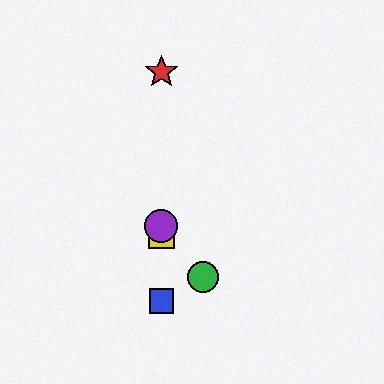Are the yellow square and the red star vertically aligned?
Yes, both are at x≈161.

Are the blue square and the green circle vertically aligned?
No, the blue square is at x≈161 and the green circle is at x≈203.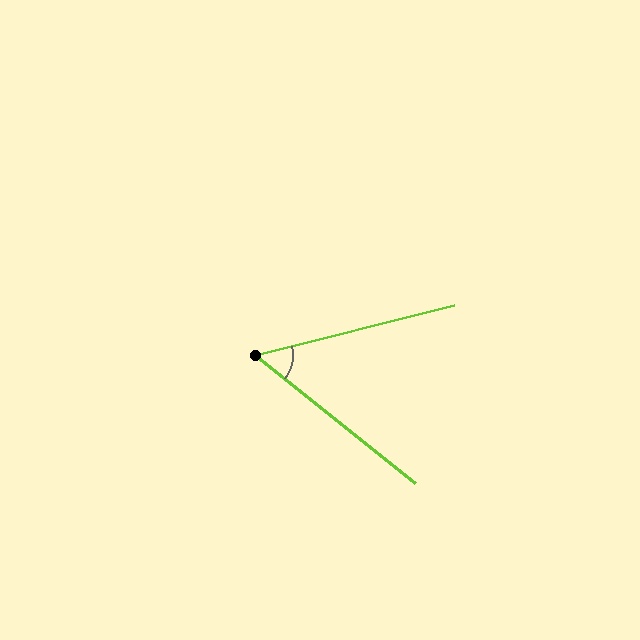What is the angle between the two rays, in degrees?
Approximately 53 degrees.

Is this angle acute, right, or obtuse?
It is acute.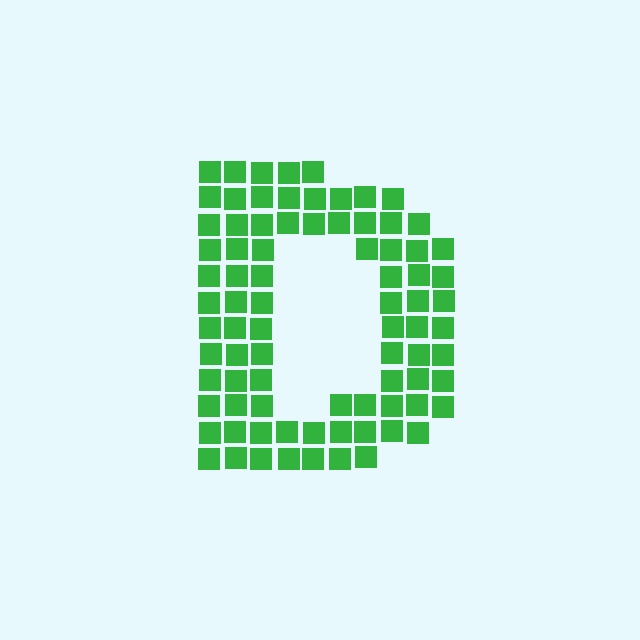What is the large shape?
The large shape is the letter D.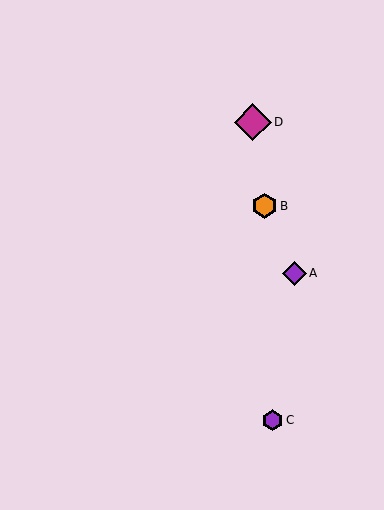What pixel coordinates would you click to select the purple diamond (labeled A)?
Click at (294, 273) to select the purple diamond A.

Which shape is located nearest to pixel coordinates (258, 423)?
The purple hexagon (labeled C) at (273, 420) is nearest to that location.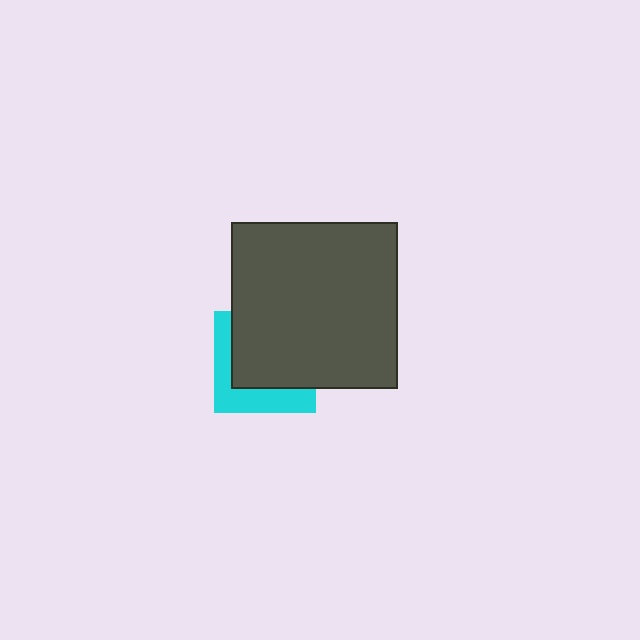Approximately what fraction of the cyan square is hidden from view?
Roughly 63% of the cyan square is hidden behind the dark gray square.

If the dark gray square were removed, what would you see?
You would see the complete cyan square.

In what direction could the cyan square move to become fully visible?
The cyan square could move toward the lower-left. That would shift it out from behind the dark gray square entirely.